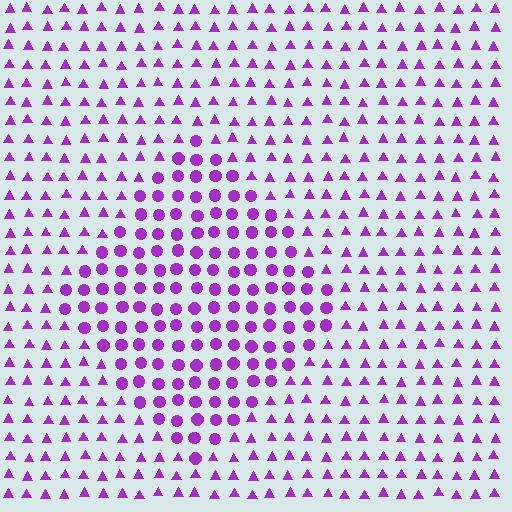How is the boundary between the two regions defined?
The boundary is defined by a change in element shape: circles inside vs. triangles outside. All elements share the same color and spacing.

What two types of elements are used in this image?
The image uses circles inside the diamond region and triangles outside it.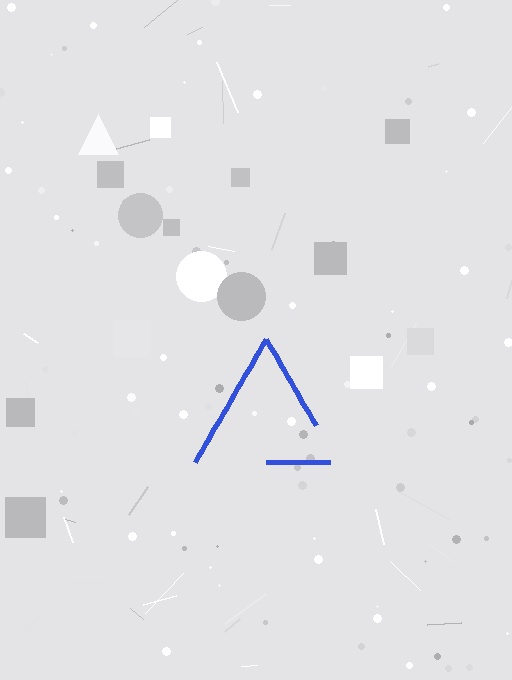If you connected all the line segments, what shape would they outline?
They would outline a triangle.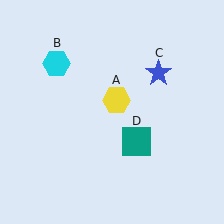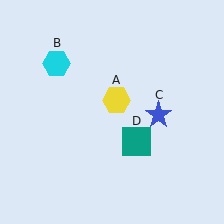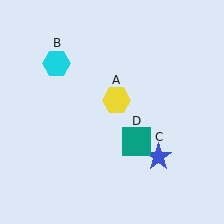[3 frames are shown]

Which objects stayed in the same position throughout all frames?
Yellow hexagon (object A) and cyan hexagon (object B) and teal square (object D) remained stationary.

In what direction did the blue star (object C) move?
The blue star (object C) moved down.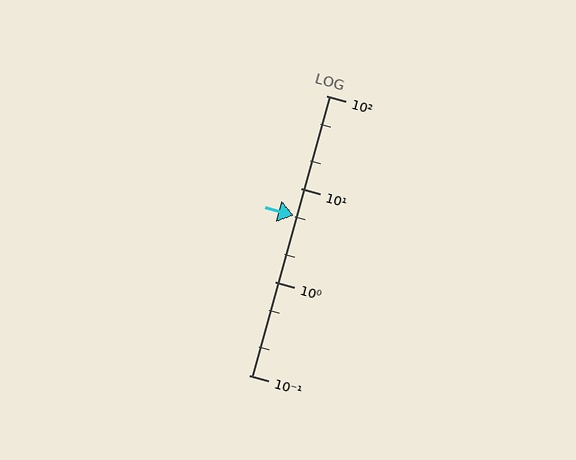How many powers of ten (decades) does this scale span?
The scale spans 3 decades, from 0.1 to 100.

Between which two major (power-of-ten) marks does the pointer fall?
The pointer is between 1 and 10.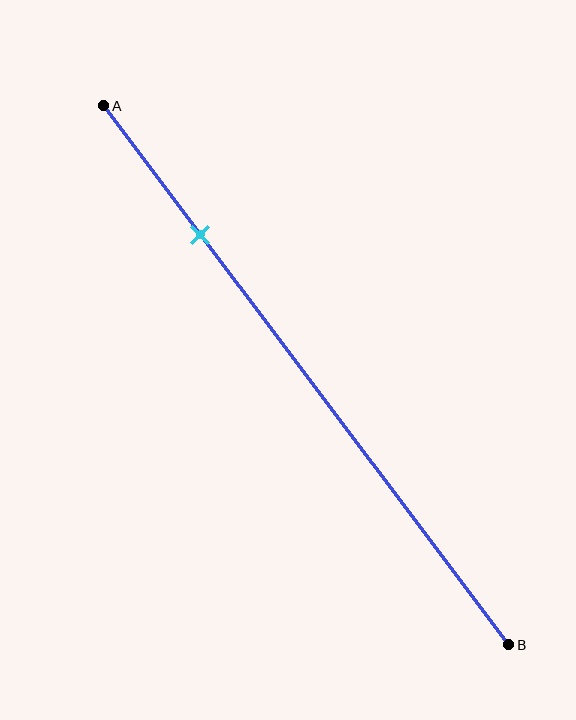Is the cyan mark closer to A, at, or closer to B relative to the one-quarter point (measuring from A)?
The cyan mark is approximately at the one-quarter point of segment AB.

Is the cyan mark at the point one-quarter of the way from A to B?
Yes, the mark is approximately at the one-quarter point.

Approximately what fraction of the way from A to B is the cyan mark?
The cyan mark is approximately 25% of the way from A to B.